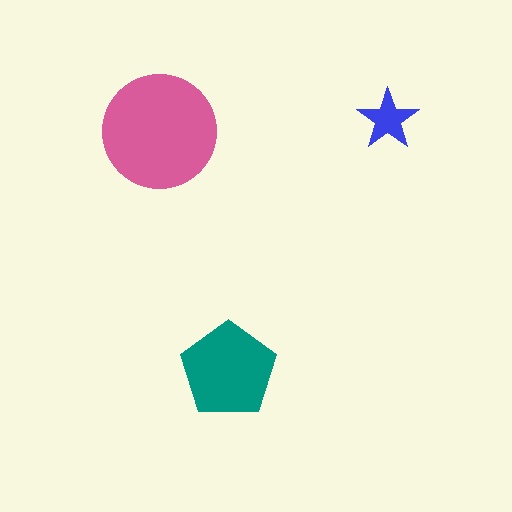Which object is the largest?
The pink circle.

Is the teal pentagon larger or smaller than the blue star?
Larger.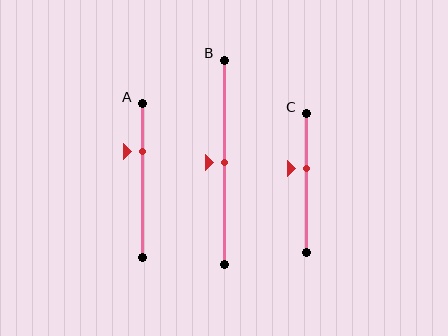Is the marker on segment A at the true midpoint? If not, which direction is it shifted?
No, the marker on segment A is shifted upward by about 19% of the segment length.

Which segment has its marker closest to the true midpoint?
Segment B has its marker closest to the true midpoint.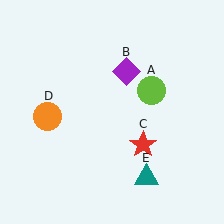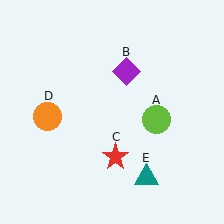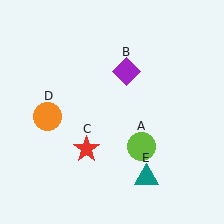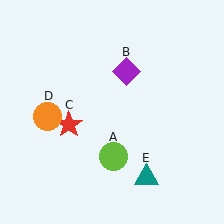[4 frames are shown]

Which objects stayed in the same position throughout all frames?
Purple diamond (object B) and orange circle (object D) and teal triangle (object E) remained stationary.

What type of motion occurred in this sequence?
The lime circle (object A), red star (object C) rotated clockwise around the center of the scene.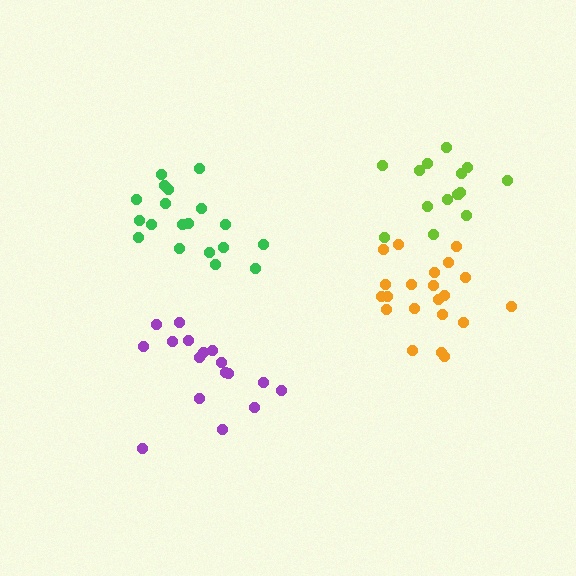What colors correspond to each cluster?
The clusters are colored: lime, purple, orange, green.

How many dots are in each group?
Group 1: 15 dots, Group 2: 17 dots, Group 3: 21 dots, Group 4: 19 dots (72 total).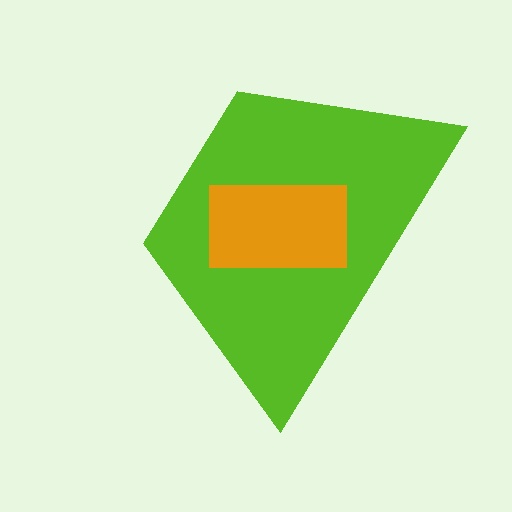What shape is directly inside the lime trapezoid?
The orange rectangle.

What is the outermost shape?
The lime trapezoid.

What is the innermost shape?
The orange rectangle.